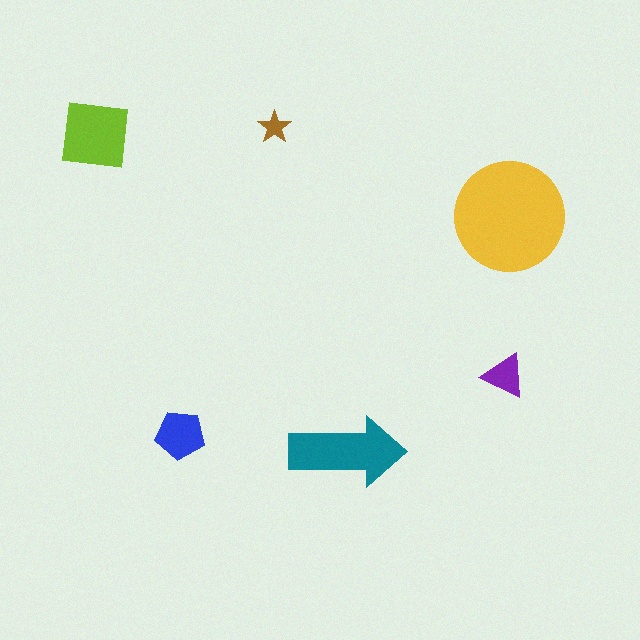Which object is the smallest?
The brown star.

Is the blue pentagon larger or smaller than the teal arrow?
Smaller.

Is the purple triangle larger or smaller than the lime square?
Smaller.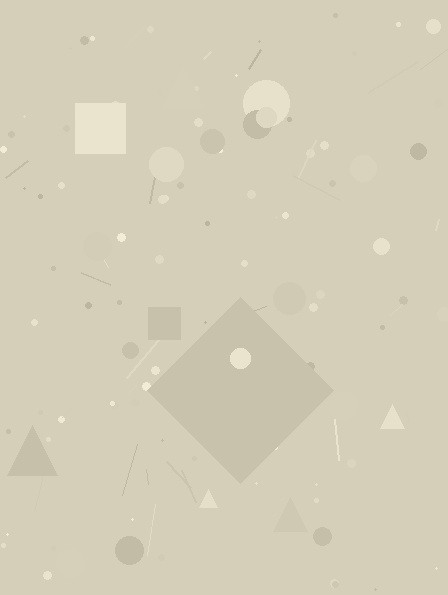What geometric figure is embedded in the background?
A diamond is embedded in the background.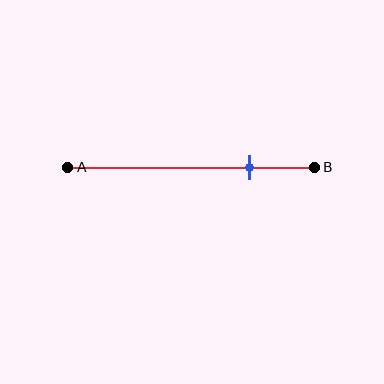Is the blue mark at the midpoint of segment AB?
No, the mark is at about 75% from A, not at the 50% midpoint.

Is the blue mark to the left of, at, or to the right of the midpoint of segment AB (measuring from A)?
The blue mark is to the right of the midpoint of segment AB.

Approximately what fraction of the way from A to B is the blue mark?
The blue mark is approximately 75% of the way from A to B.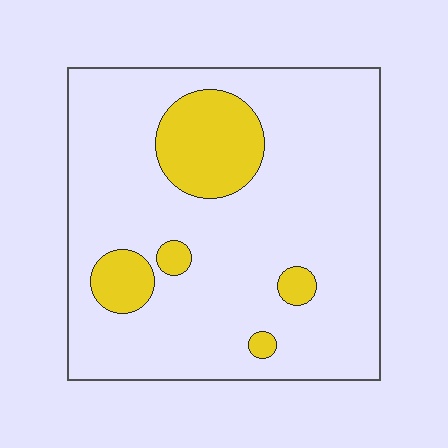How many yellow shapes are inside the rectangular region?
5.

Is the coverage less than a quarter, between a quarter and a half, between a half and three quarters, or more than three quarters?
Less than a quarter.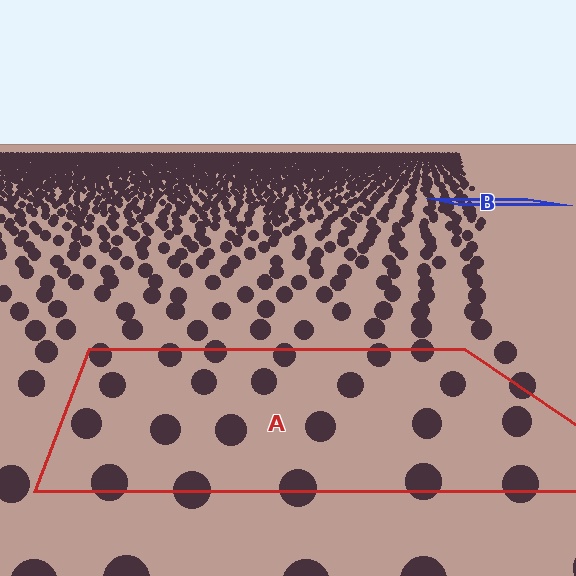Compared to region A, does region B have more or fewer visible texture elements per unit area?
Region B has more texture elements per unit area — they are packed more densely because it is farther away.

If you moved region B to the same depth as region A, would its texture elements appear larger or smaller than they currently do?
They would appear larger. At a closer depth, the same texture elements are projected at a bigger on-screen size.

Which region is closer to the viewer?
Region A is closer. The texture elements there are larger and more spread out.